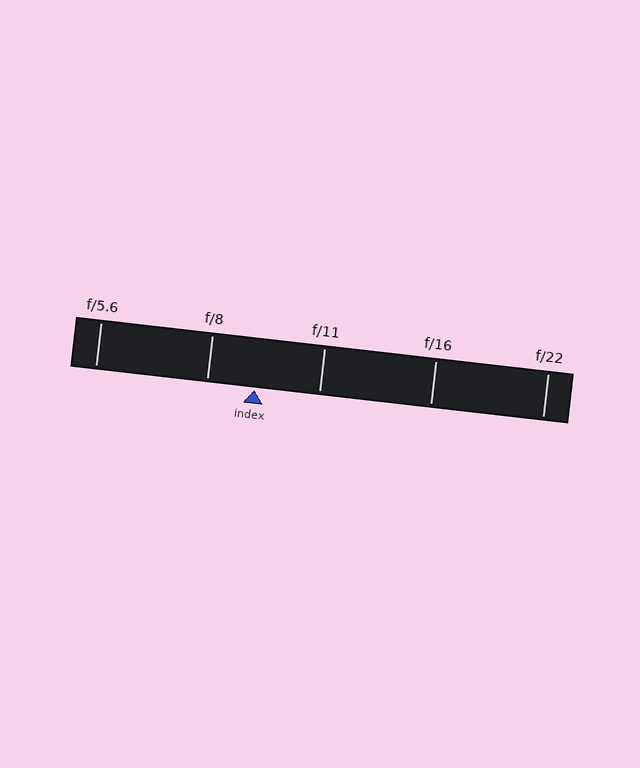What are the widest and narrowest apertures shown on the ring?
The widest aperture shown is f/5.6 and the narrowest is f/22.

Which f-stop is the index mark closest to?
The index mark is closest to f/8.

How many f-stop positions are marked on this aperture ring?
There are 5 f-stop positions marked.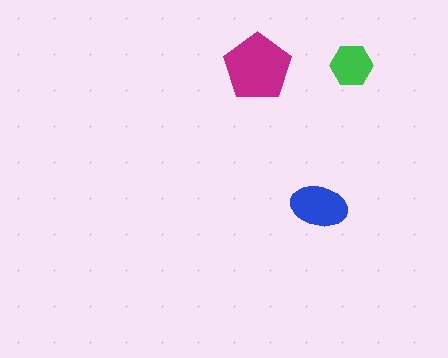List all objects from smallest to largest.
The green hexagon, the blue ellipse, the magenta pentagon.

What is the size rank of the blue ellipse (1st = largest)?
2nd.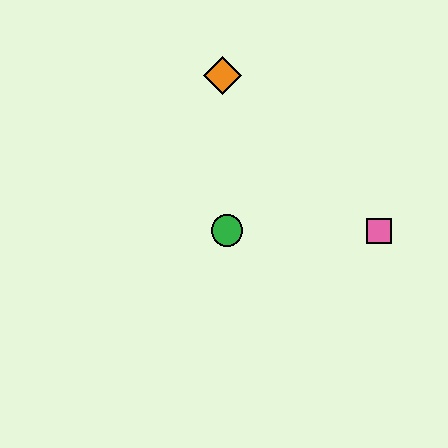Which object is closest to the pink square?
The green circle is closest to the pink square.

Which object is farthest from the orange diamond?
The pink square is farthest from the orange diamond.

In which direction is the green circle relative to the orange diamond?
The green circle is below the orange diamond.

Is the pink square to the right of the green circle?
Yes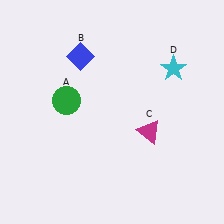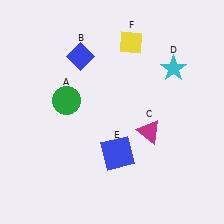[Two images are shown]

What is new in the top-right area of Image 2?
A yellow diamond (F) was added in the top-right area of Image 2.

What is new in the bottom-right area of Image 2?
A blue square (E) was added in the bottom-right area of Image 2.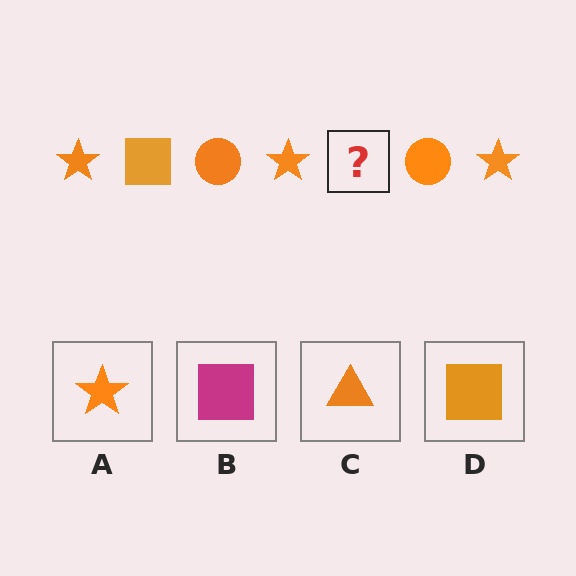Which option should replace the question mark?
Option D.